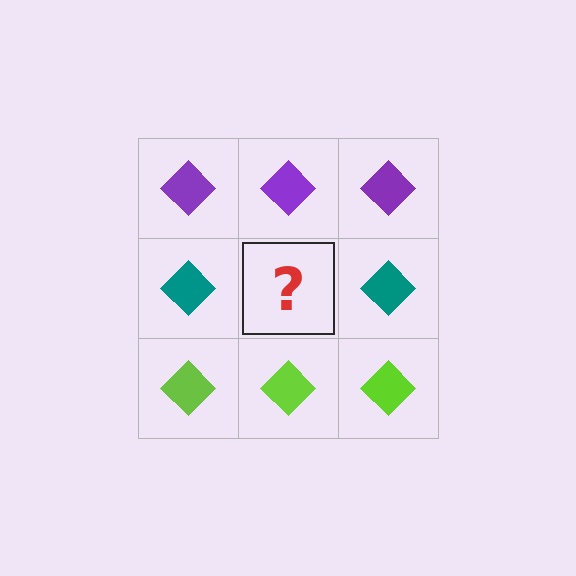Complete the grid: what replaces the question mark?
The question mark should be replaced with a teal diamond.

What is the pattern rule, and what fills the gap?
The rule is that each row has a consistent color. The gap should be filled with a teal diamond.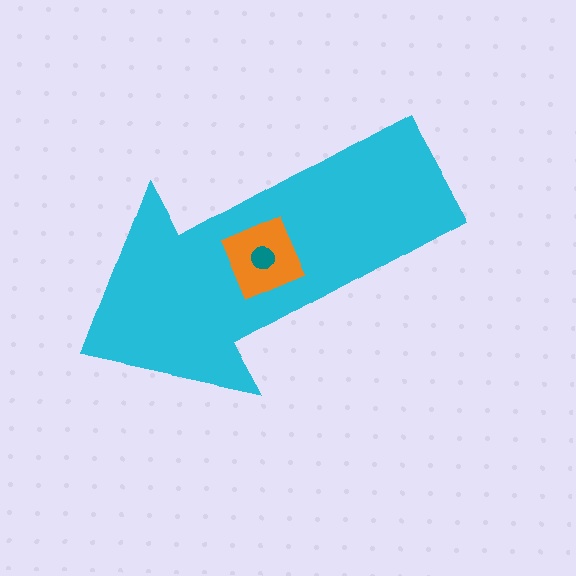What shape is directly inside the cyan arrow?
The orange diamond.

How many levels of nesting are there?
3.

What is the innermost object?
The teal circle.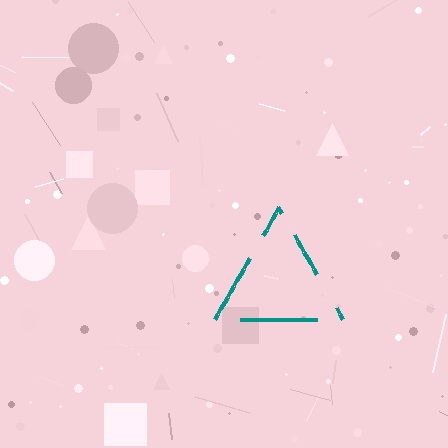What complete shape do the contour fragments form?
The contour fragments form a triangle.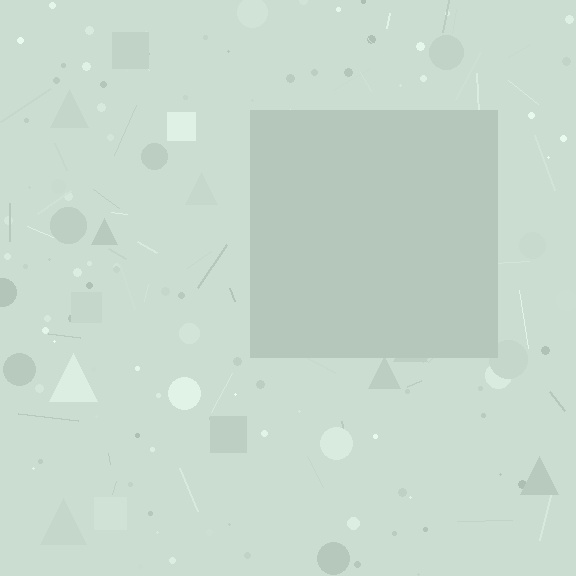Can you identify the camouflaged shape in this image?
The camouflaged shape is a square.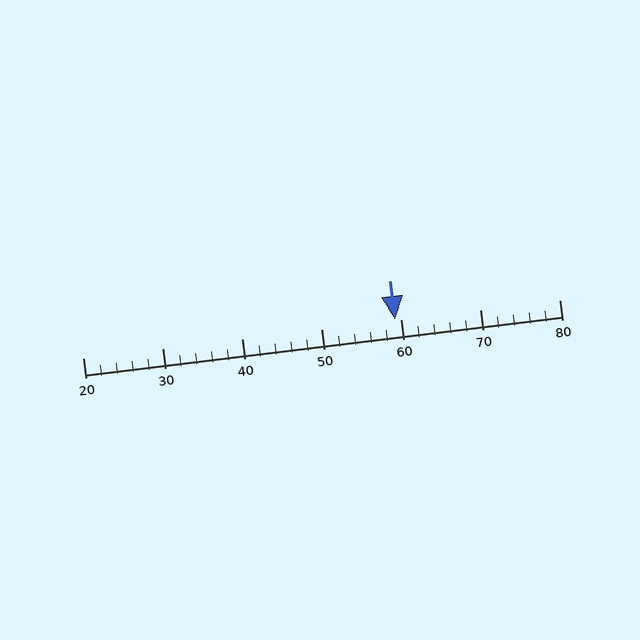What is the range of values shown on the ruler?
The ruler shows values from 20 to 80.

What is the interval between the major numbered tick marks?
The major tick marks are spaced 10 units apart.